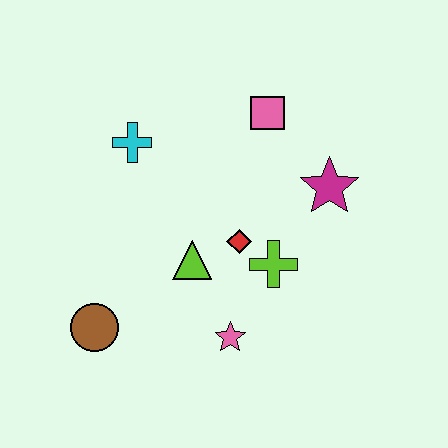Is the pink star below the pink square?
Yes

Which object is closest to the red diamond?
The lime cross is closest to the red diamond.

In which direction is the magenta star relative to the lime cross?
The magenta star is above the lime cross.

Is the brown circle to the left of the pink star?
Yes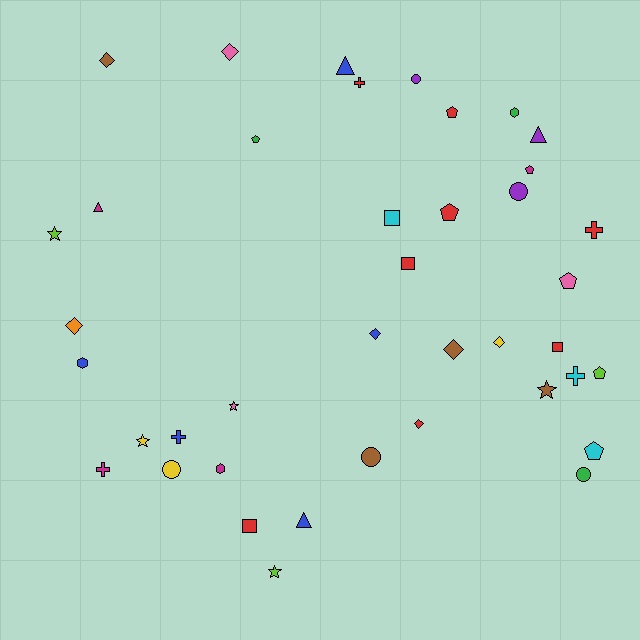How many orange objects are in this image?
There is 1 orange object.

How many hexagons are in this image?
There are 3 hexagons.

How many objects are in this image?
There are 40 objects.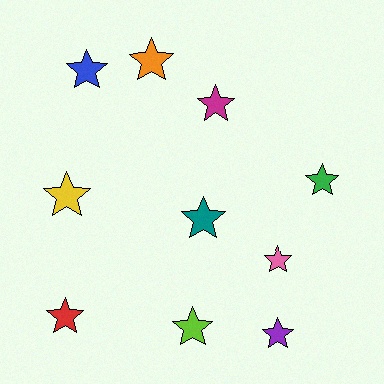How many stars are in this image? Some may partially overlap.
There are 10 stars.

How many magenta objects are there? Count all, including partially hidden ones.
There is 1 magenta object.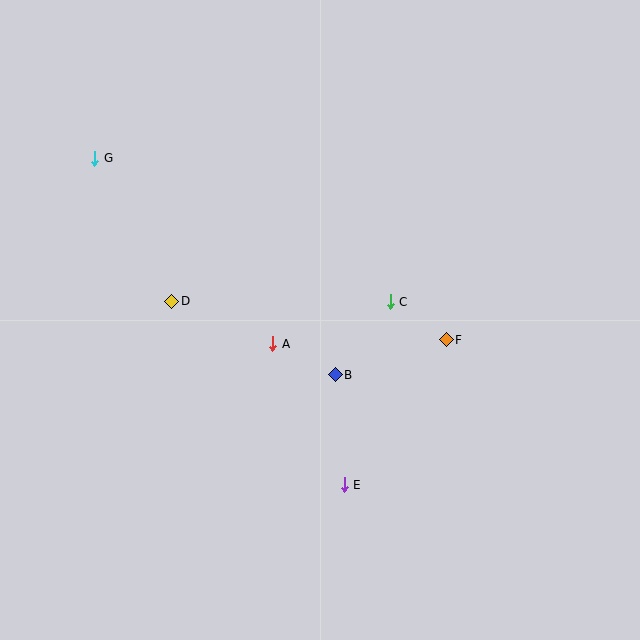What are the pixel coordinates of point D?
Point D is at (172, 301).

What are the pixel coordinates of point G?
Point G is at (95, 158).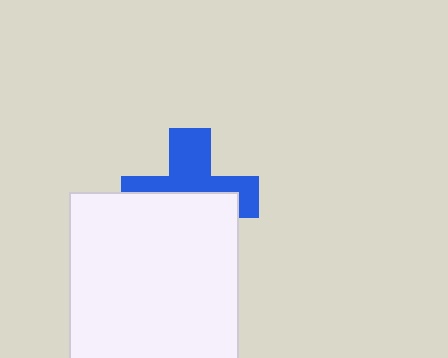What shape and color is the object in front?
The object in front is a white square.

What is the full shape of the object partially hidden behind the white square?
The partially hidden object is a blue cross.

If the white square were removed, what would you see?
You would see the complete blue cross.